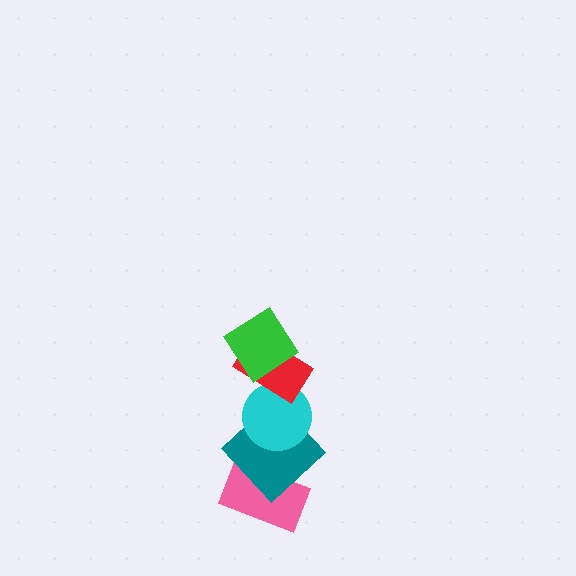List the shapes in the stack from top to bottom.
From top to bottom: the green diamond, the red rectangle, the cyan circle, the teal diamond, the pink rectangle.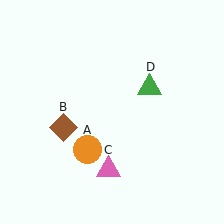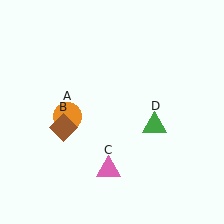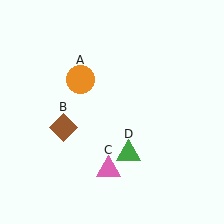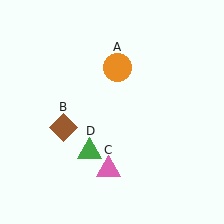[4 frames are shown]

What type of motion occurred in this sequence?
The orange circle (object A), green triangle (object D) rotated clockwise around the center of the scene.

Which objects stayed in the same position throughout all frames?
Brown diamond (object B) and pink triangle (object C) remained stationary.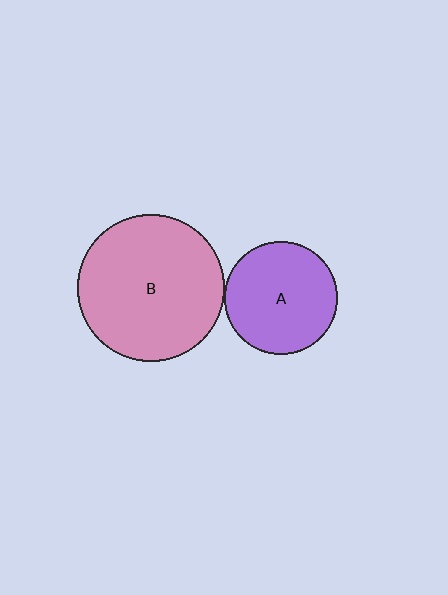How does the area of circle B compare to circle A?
Approximately 1.7 times.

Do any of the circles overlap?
No, none of the circles overlap.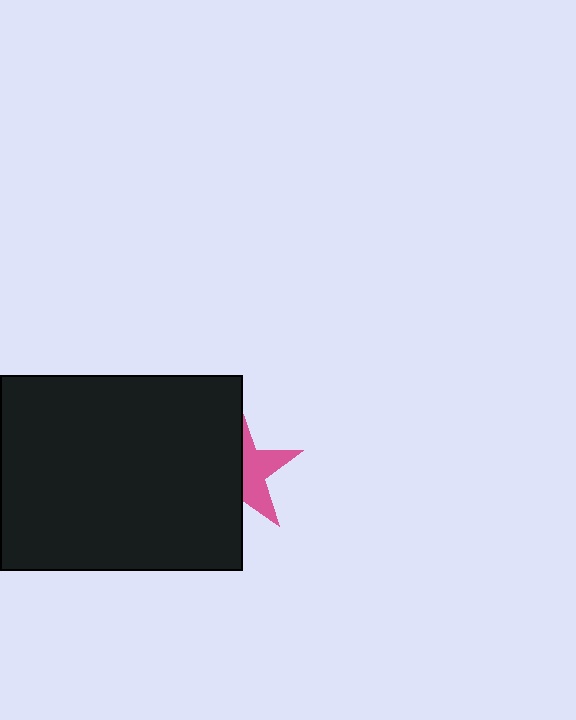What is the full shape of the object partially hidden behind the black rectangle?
The partially hidden object is a pink star.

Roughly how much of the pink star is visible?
A small part of it is visible (roughly 43%).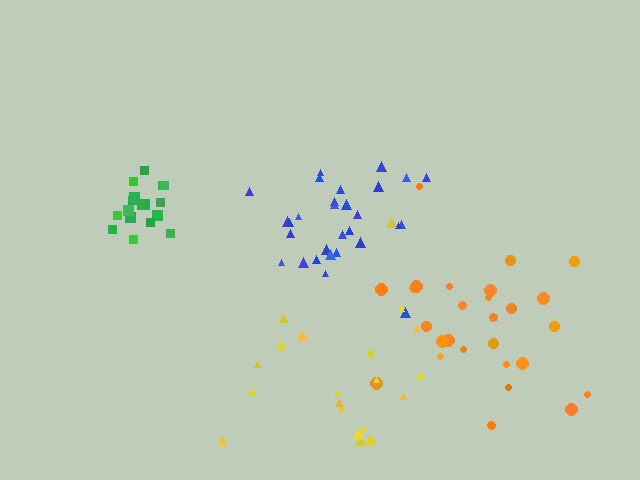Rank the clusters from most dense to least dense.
green, blue, orange, yellow.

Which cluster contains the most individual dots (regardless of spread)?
Blue (29).